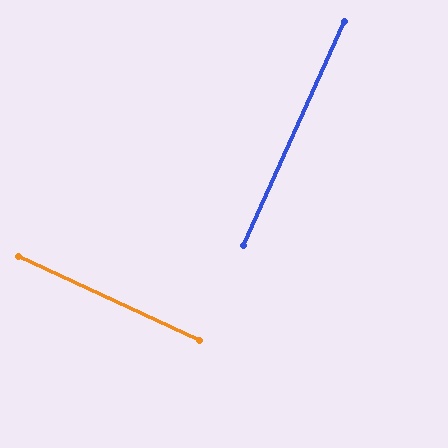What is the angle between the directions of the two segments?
Approximately 90 degrees.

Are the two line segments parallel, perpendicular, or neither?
Perpendicular — they meet at approximately 90°.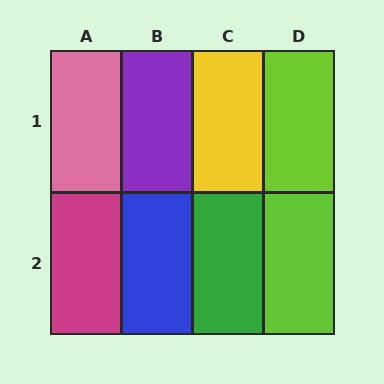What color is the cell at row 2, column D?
Lime.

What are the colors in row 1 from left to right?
Pink, purple, yellow, lime.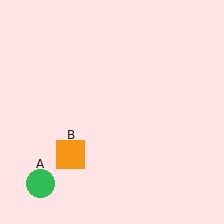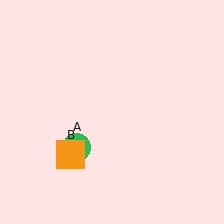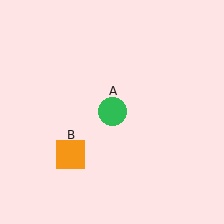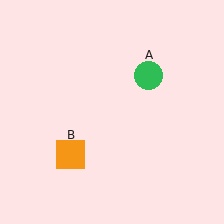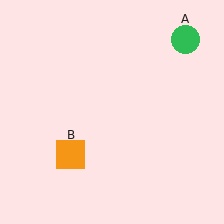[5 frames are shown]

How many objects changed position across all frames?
1 object changed position: green circle (object A).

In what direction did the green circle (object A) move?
The green circle (object A) moved up and to the right.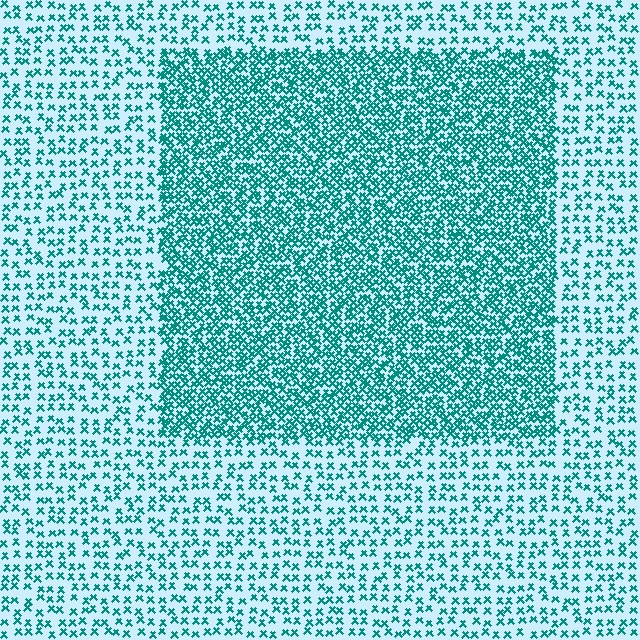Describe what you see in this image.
The image contains small teal elements arranged at two different densities. A rectangle-shaped region is visible where the elements are more densely packed than the surrounding area.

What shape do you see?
I see a rectangle.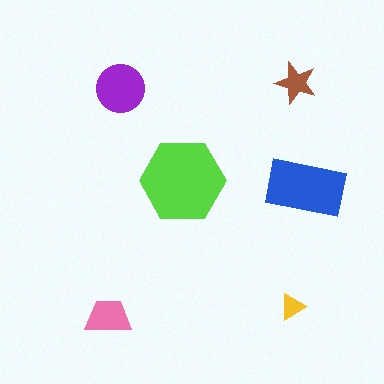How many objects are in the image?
There are 6 objects in the image.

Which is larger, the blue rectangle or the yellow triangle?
The blue rectangle.